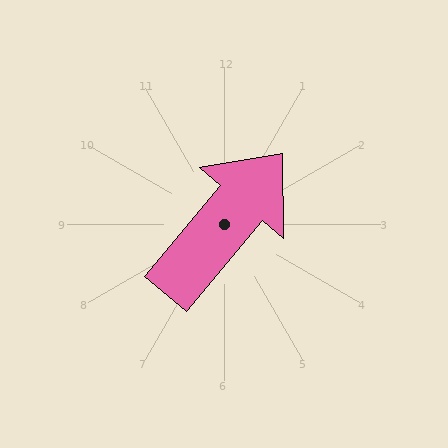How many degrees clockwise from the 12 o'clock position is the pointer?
Approximately 40 degrees.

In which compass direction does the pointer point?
Northeast.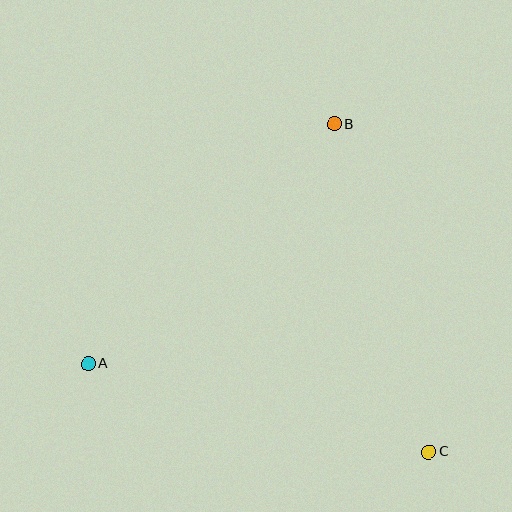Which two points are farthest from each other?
Points A and C are farthest from each other.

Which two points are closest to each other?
Points B and C are closest to each other.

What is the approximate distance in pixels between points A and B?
The distance between A and B is approximately 344 pixels.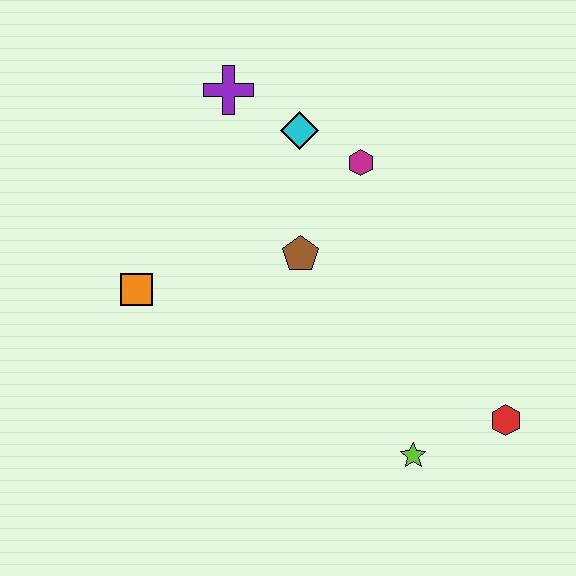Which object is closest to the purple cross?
The cyan diamond is closest to the purple cross.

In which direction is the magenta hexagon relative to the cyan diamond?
The magenta hexagon is to the right of the cyan diamond.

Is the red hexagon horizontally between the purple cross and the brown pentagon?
No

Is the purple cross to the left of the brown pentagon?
Yes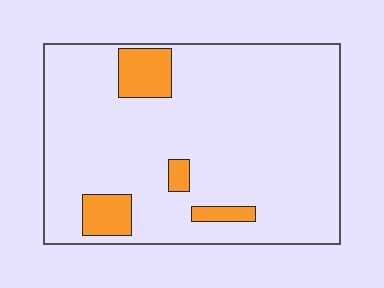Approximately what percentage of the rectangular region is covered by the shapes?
Approximately 10%.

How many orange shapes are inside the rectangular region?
4.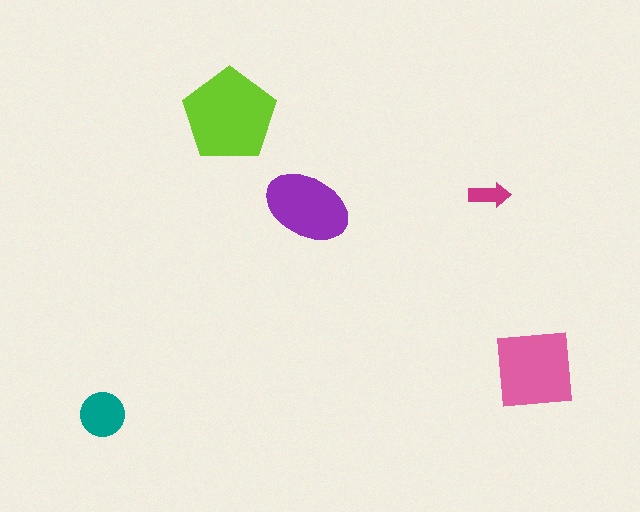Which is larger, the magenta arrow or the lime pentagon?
The lime pentagon.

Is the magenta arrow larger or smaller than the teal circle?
Smaller.